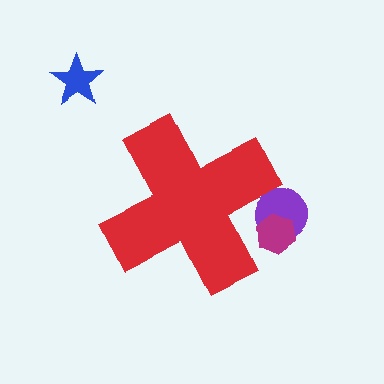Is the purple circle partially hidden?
Yes, the purple circle is partially hidden behind the red cross.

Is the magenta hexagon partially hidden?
Yes, the magenta hexagon is partially hidden behind the red cross.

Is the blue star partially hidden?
No, the blue star is fully visible.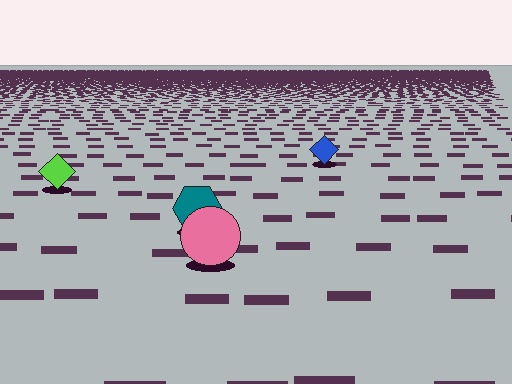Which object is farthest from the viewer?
The blue diamond is farthest from the viewer. It appears smaller and the ground texture around it is denser.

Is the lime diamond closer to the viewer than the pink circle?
No. The pink circle is closer — you can tell from the texture gradient: the ground texture is coarser near it.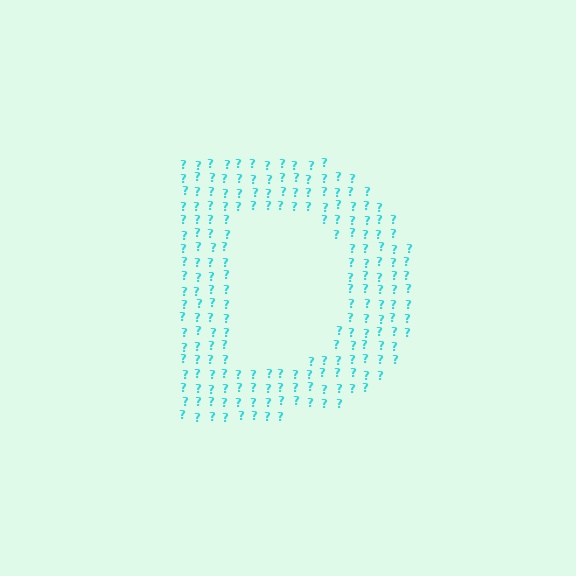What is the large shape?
The large shape is the letter D.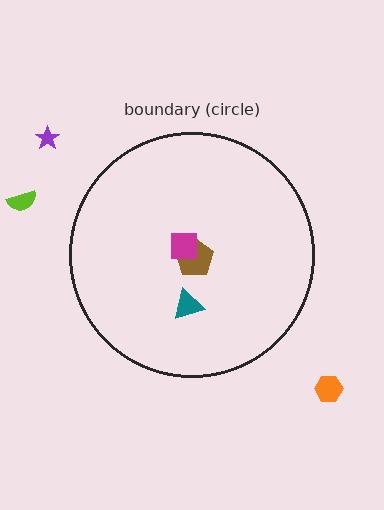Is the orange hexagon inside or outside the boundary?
Outside.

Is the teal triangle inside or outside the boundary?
Inside.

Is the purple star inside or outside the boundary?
Outside.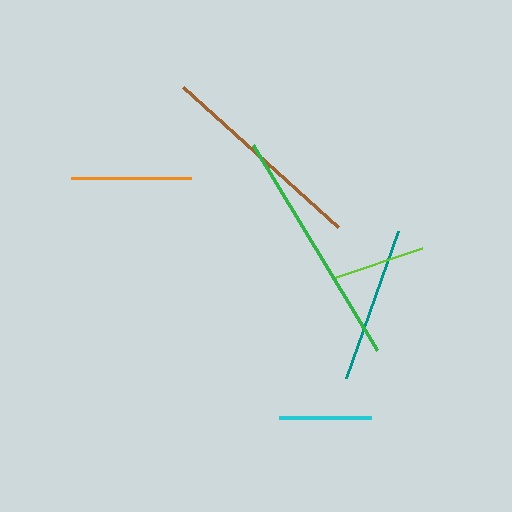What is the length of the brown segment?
The brown segment is approximately 209 pixels long.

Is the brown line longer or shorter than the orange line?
The brown line is longer than the orange line.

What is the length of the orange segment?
The orange segment is approximately 120 pixels long.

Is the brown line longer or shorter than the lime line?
The brown line is longer than the lime line.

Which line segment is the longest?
The green line is the longest at approximately 239 pixels.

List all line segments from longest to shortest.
From longest to shortest: green, brown, teal, orange, lime, cyan.